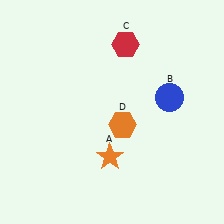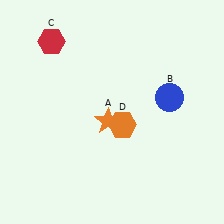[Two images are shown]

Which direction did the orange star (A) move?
The orange star (A) moved up.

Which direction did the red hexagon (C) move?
The red hexagon (C) moved left.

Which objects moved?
The objects that moved are: the orange star (A), the red hexagon (C).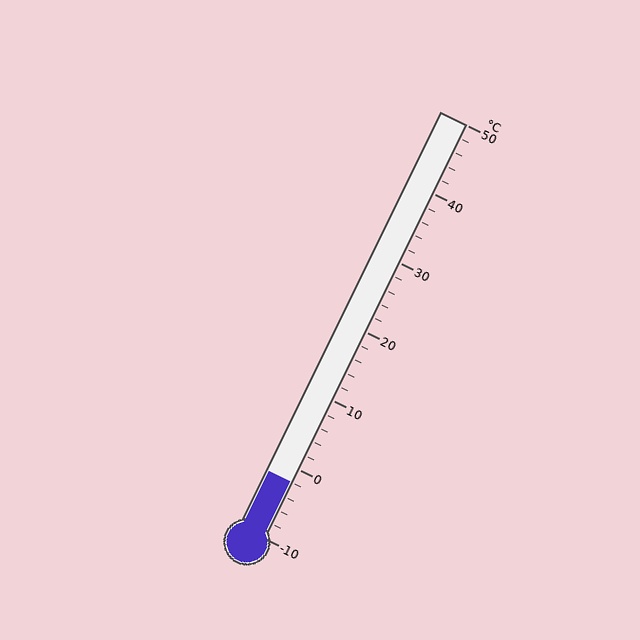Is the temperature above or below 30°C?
The temperature is below 30°C.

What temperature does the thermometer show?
The thermometer shows approximately -2°C.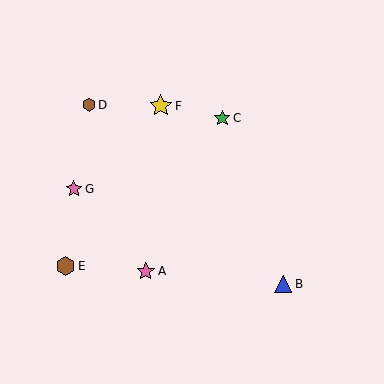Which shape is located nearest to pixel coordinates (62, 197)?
The pink star (labeled G) at (74, 189) is nearest to that location.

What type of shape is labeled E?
Shape E is a brown hexagon.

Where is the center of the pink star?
The center of the pink star is at (146, 271).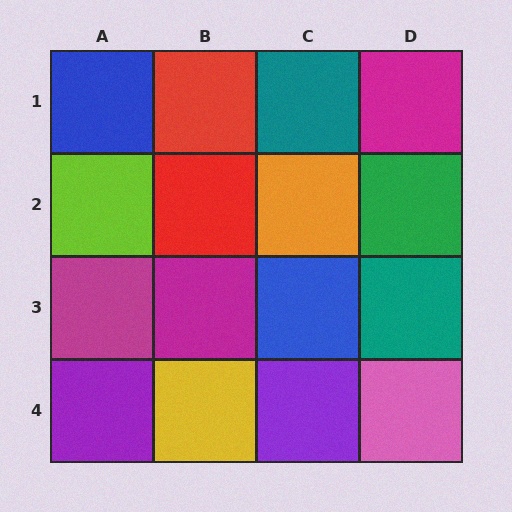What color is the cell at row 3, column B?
Magenta.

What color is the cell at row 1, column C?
Teal.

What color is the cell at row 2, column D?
Green.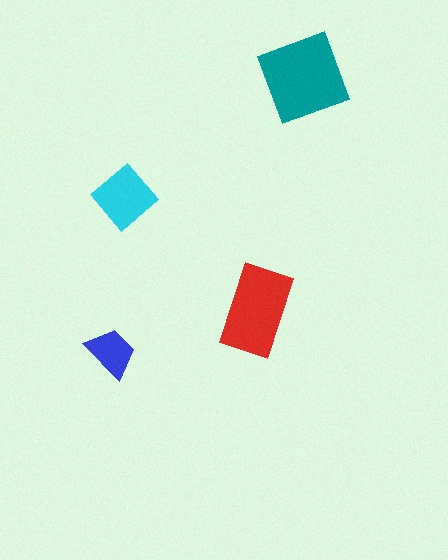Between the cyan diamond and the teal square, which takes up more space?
The teal square.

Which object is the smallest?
The blue trapezoid.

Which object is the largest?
The teal square.